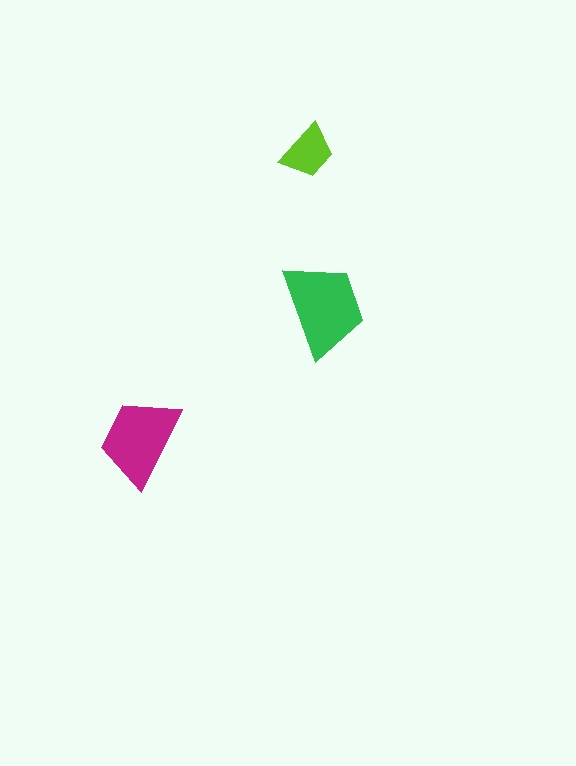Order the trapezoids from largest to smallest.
the green one, the magenta one, the lime one.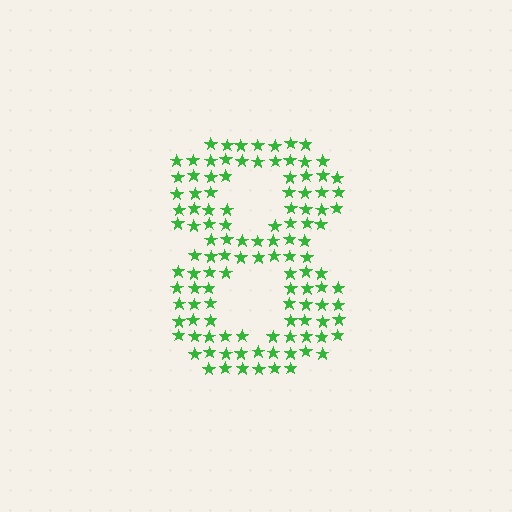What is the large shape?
The large shape is the digit 8.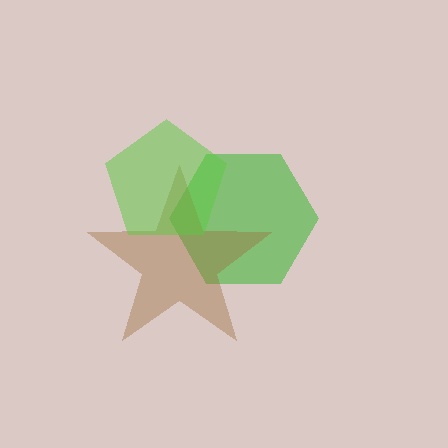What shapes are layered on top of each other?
The layered shapes are: a green hexagon, a brown star, a lime pentagon.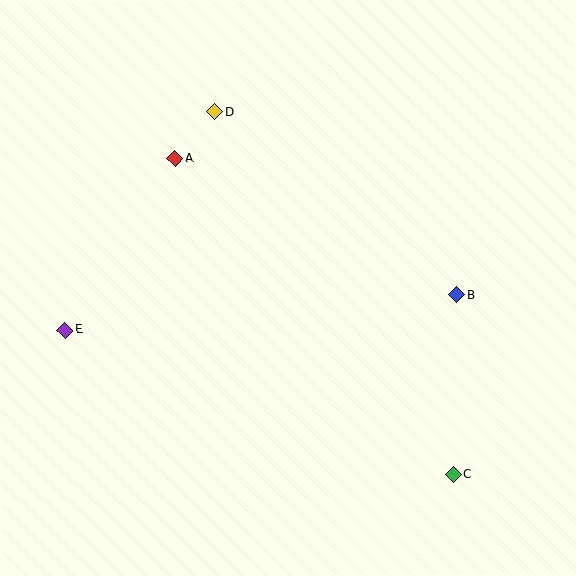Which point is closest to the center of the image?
Point B at (457, 295) is closest to the center.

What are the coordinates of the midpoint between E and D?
The midpoint between E and D is at (140, 221).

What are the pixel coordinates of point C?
Point C is at (453, 475).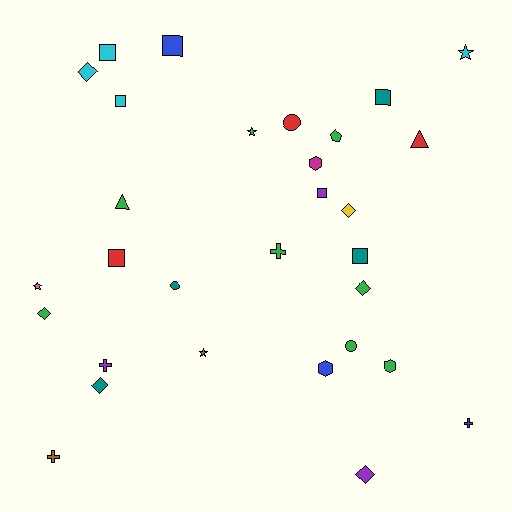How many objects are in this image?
There are 30 objects.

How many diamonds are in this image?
There are 6 diamonds.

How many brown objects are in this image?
There are 2 brown objects.